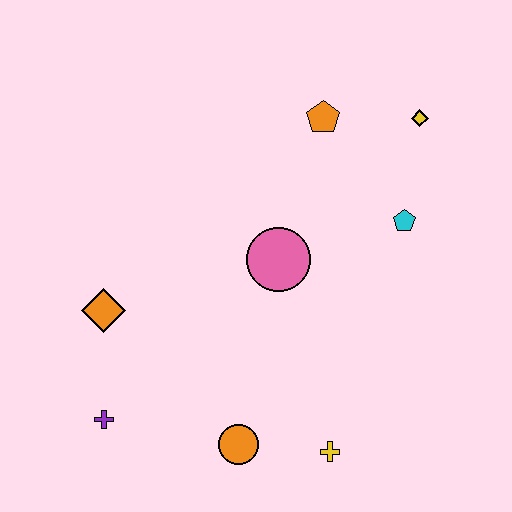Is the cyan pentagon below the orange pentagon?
Yes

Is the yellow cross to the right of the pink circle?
Yes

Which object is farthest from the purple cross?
The yellow diamond is farthest from the purple cross.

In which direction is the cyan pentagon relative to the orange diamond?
The cyan pentagon is to the right of the orange diamond.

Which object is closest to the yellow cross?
The orange circle is closest to the yellow cross.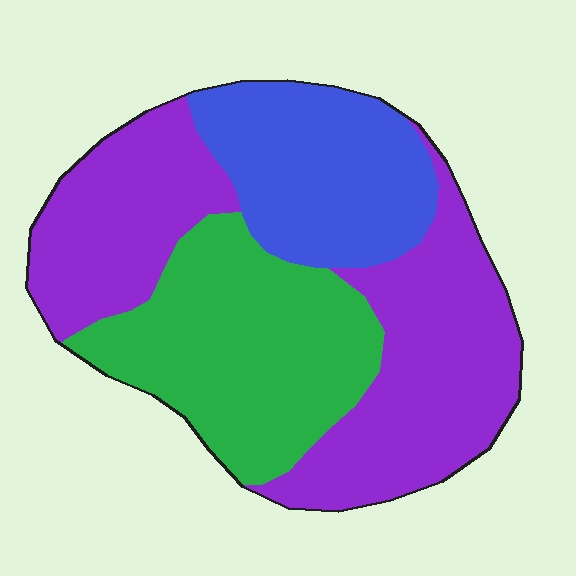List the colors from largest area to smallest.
From largest to smallest: purple, green, blue.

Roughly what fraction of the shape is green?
Green covers 31% of the shape.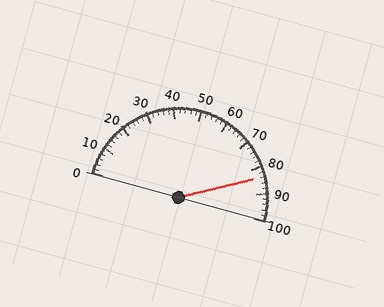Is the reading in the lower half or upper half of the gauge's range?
The reading is in the upper half of the range (0 to 100).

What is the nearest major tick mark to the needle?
The nearest major tick mark is 80.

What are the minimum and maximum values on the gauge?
The gauge ranges from 0 to 100.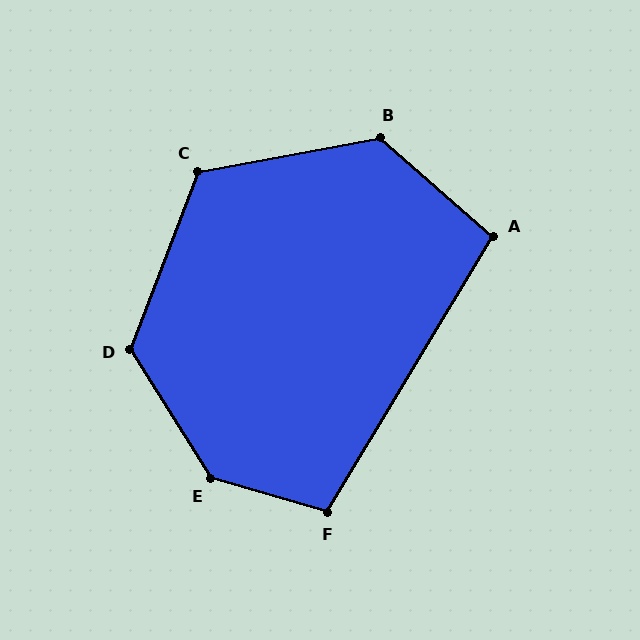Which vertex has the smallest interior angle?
A, at approximately 100 degrees.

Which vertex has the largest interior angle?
E, at approximately 138 degrees.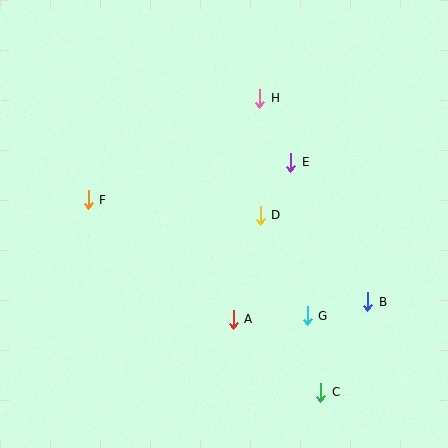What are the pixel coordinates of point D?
Point D is at (260, 215).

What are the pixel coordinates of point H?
Point H is at (260, 98).